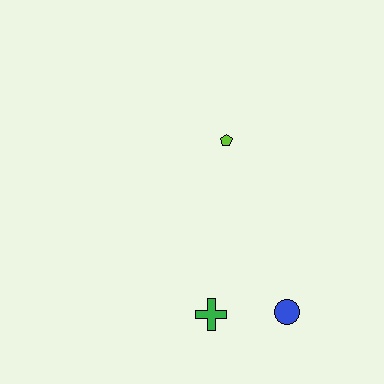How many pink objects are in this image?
There are no pink objects.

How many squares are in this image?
There are no squares.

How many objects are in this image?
There are 3 objects.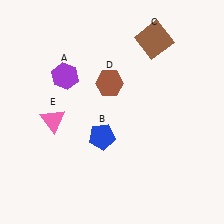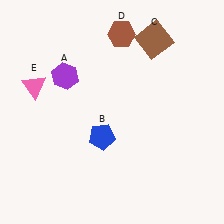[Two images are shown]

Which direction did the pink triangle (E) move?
The pink triangle (E) moved up.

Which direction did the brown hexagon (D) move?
The brown hexagon (D) moved up.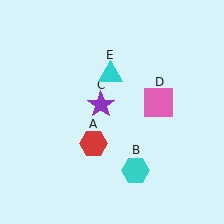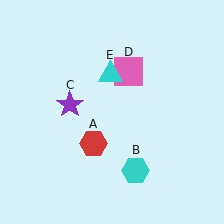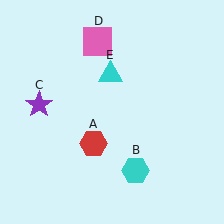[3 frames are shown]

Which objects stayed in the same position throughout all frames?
Red hexagon (object A) and cyan hexagon (object B) and cyan triangle (object E) remained stationary.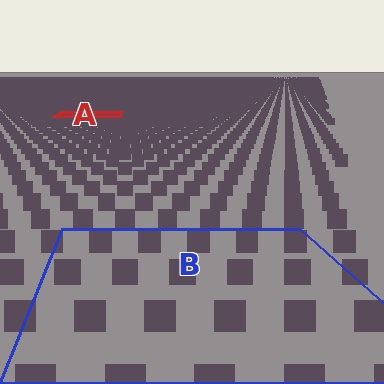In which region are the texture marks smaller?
The texture marks are smaller in region A, because it is farther away.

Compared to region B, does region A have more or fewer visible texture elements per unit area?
Region A has more texture elements per unit area — they are packed more densely because it is farther away.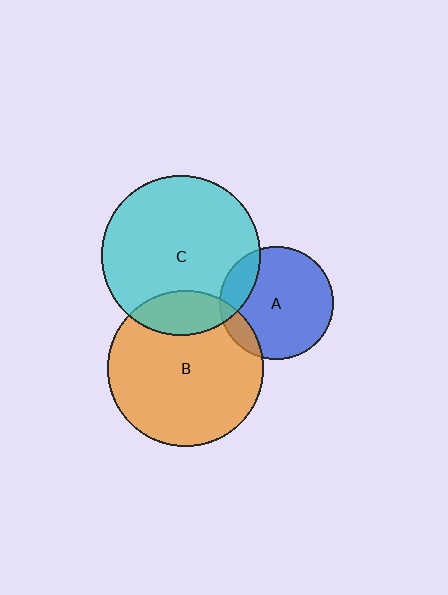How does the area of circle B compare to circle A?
Approximately 1.9 times.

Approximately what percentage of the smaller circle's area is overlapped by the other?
Approximately 10%.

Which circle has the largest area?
Circle C (cyan).